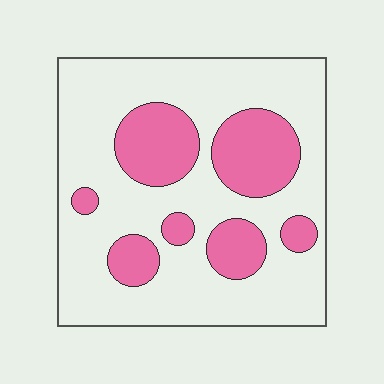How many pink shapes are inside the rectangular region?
7.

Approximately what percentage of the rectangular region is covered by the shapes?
Approximately 25%.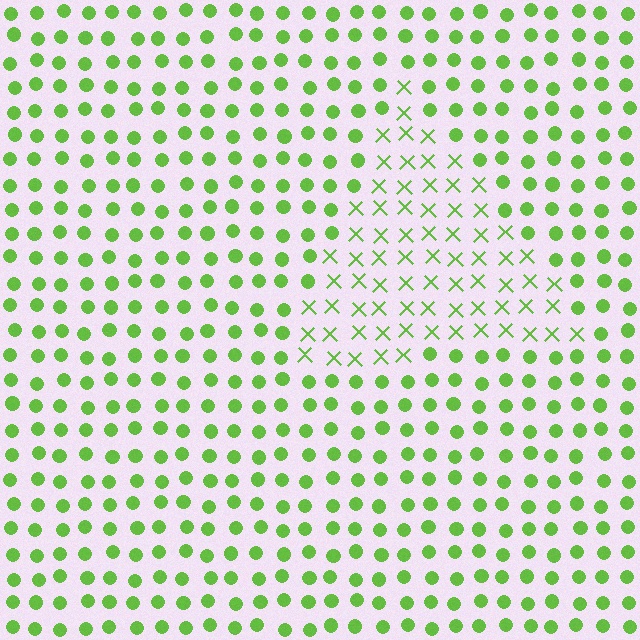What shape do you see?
I see a triangle.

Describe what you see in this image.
The image is filled with small lime elements arranged in a uniform grid. A triangle-shaped region contains X marks, while the surrounding area contains circles. The boundary is defined purely by the change in element shape.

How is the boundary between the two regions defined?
The boundary is defined by a change in element shape: X marks inside vs. circles outside. All elements share the same color and spacing.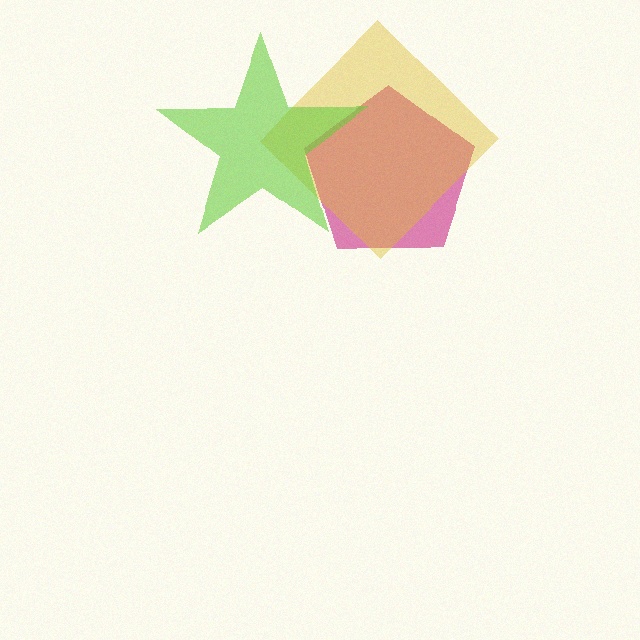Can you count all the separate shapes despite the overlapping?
Yes, there are 3 separate shapes.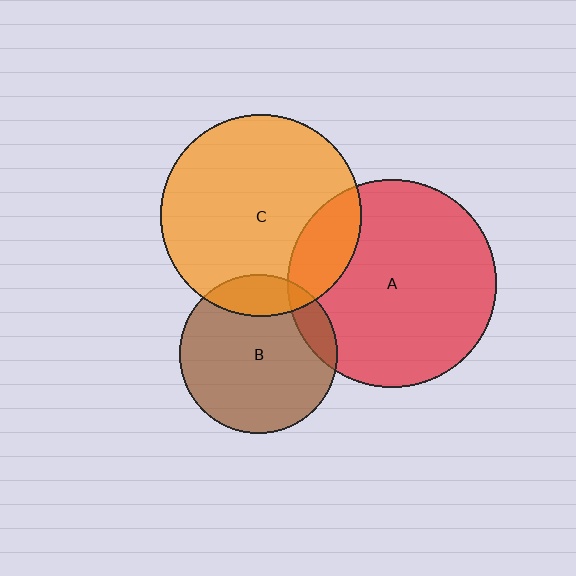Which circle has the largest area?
Circle A (red).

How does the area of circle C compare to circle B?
Approximately 1.6 times.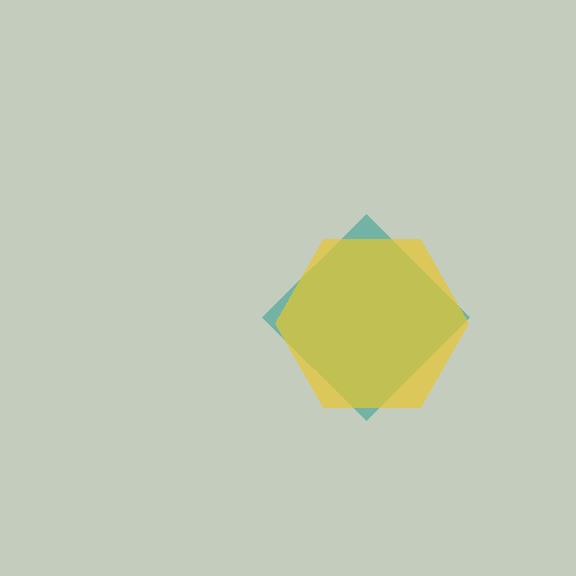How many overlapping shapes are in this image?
There are 2 overlapping shapes in the image.